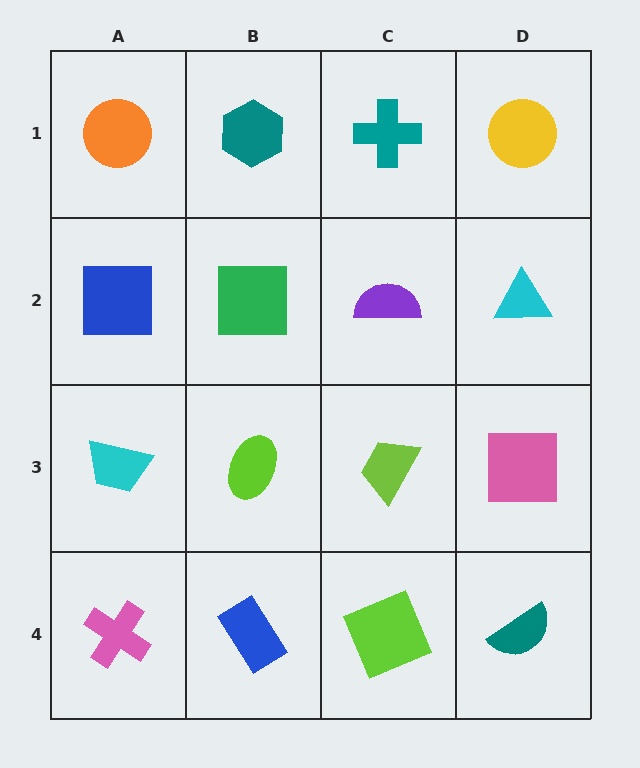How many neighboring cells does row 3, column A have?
3.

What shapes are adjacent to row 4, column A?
A cyan trapezoid (row 3, column A), a blue rectangle (row 4, column B).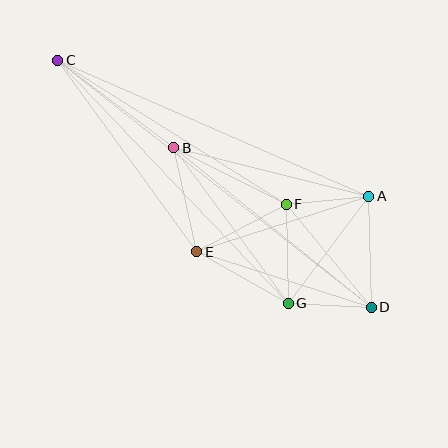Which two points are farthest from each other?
Points C and D are farthest from each other.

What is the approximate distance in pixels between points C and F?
The distance between C and F is approximately 270 pixels.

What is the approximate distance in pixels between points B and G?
The distance between B and G is approximately 193 pixels.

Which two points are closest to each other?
Points D and G are closest to each other.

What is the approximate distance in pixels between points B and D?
The distance between B and D is approximately 254 pixels.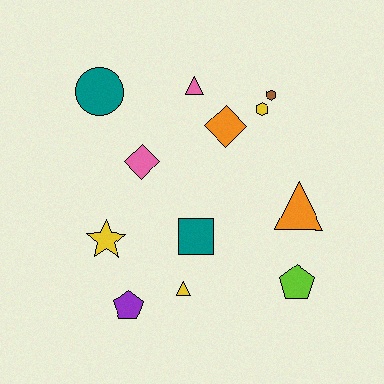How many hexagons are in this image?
There are 2 hexagons.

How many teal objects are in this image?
There are 2 teal objects.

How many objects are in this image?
There are 12 objects.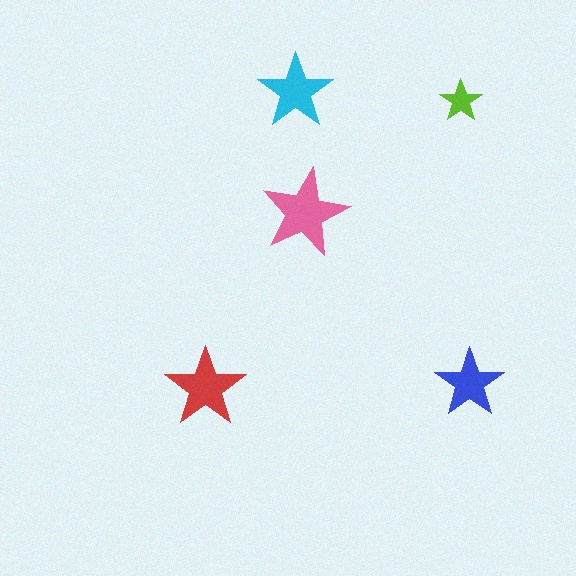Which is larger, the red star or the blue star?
The red one.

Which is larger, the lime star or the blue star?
The blue one.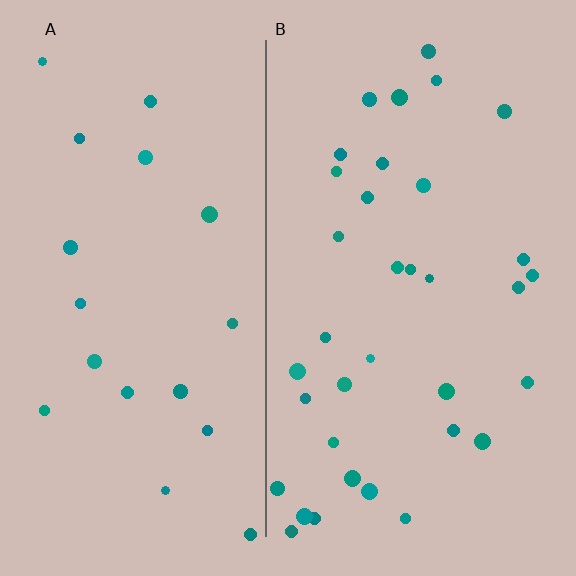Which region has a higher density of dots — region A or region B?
B (the right).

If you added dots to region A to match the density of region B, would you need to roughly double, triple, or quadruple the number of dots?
Approximately double.